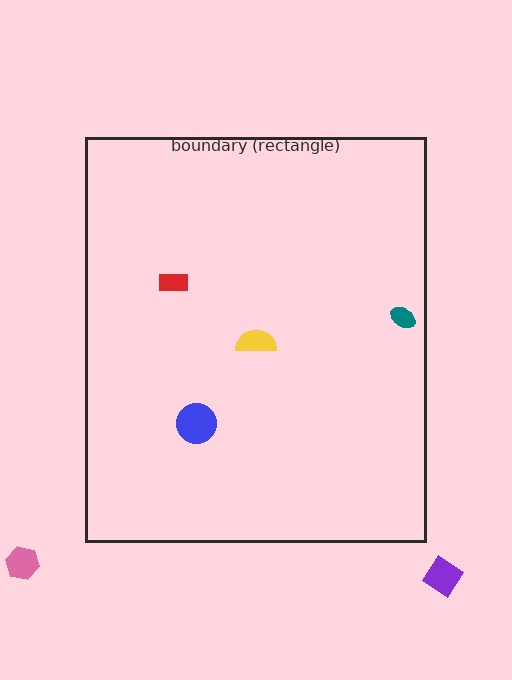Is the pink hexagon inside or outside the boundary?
Outside.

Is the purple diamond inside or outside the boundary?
Outside.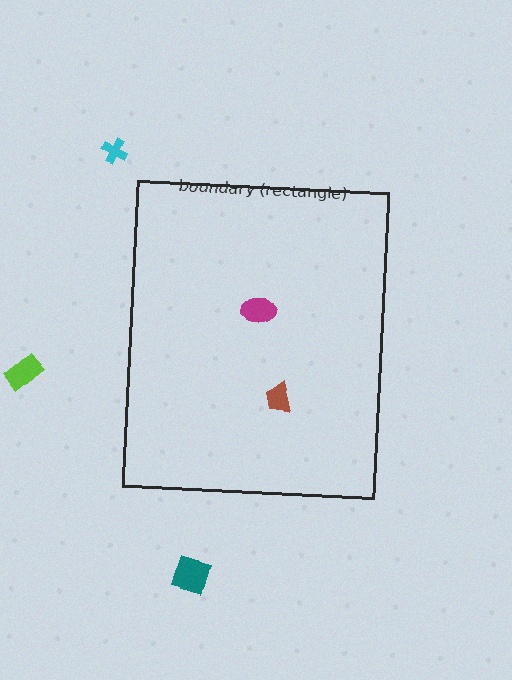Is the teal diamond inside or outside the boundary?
Outside.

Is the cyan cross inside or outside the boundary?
Outside.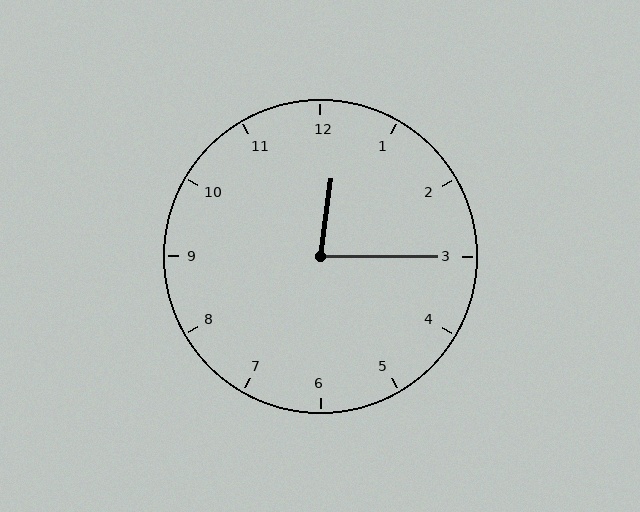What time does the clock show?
12:15.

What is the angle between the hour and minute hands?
Approximately 82 degrees.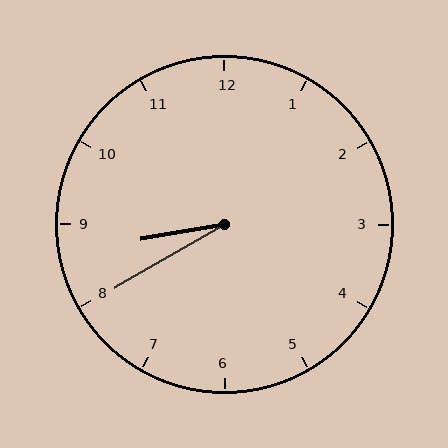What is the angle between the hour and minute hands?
Approximately 20 degrees.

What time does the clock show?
8:40.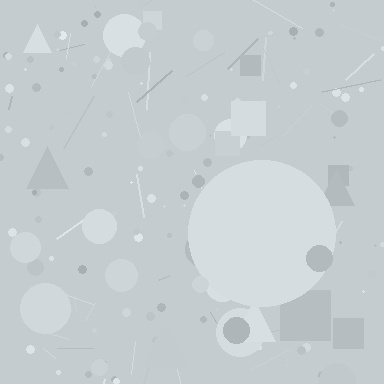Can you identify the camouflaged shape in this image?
The camouflaged shape is a circle.